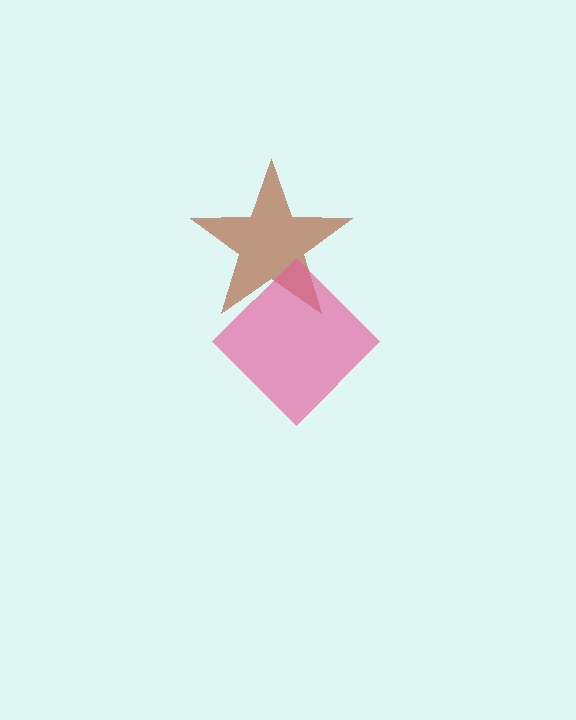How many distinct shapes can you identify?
There are 2 distinct shapes: a brown star, a pink diamond.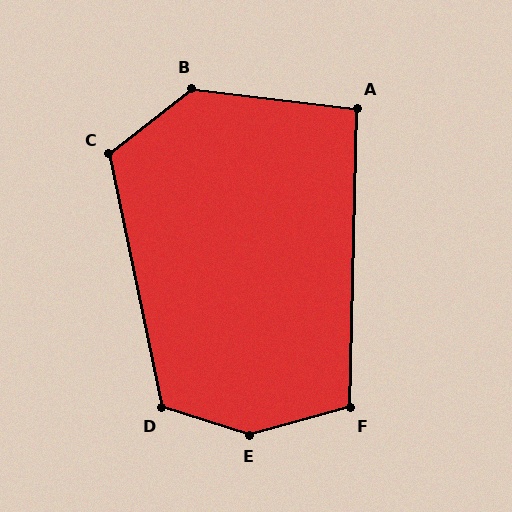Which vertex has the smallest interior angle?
A, at approximately 96 degrees.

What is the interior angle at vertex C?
Approximately 117 degrees (obtuse).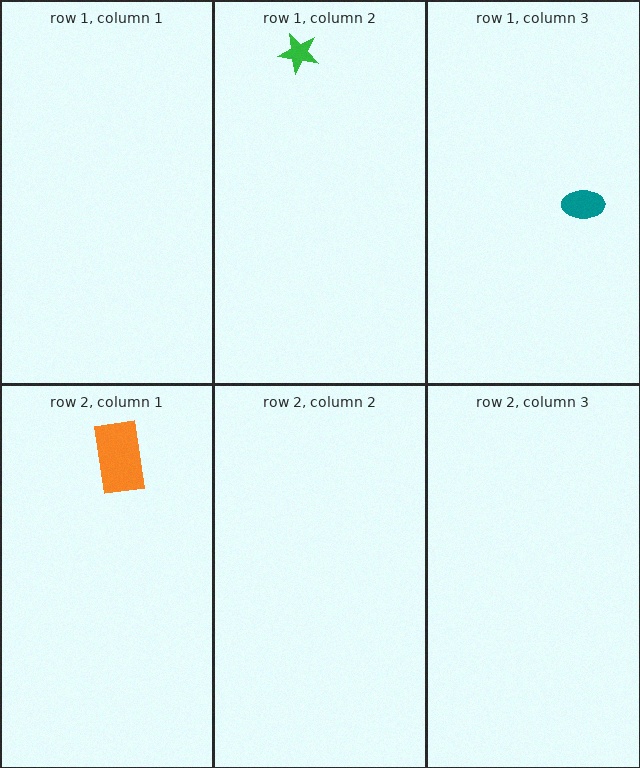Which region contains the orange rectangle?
The row 2, column 1 region.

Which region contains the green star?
The row 1, column 2 region.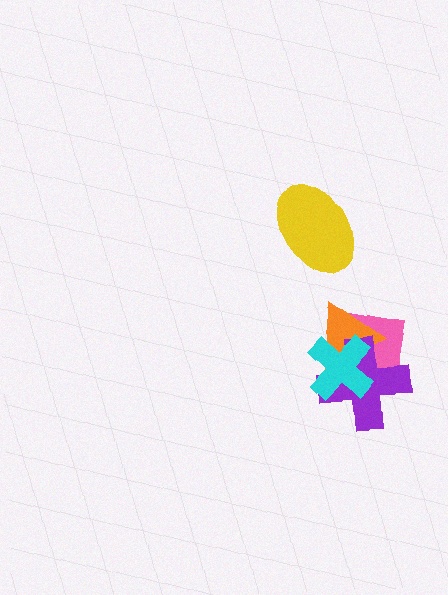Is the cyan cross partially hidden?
No, no other shape covers it.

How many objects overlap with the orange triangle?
3 objects overlap with the orange triangle.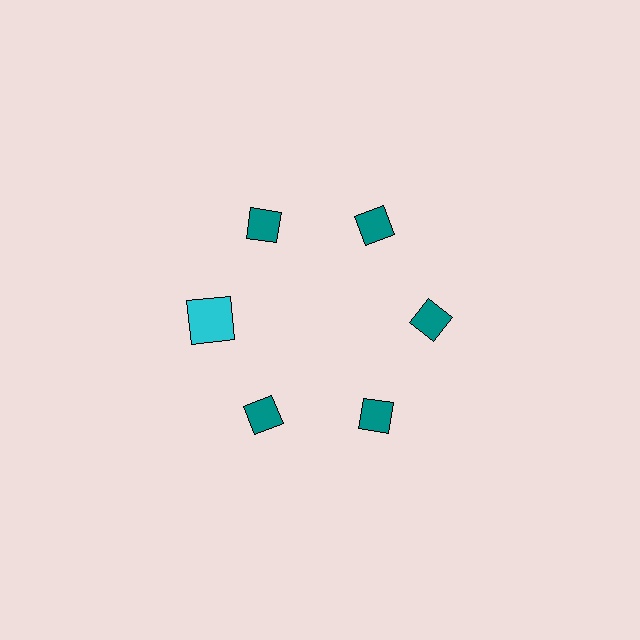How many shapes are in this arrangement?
There are 6 shapes arranged in a ring pattern.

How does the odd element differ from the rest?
It differs in both color (cyan instead of teal) and shape (square instead of diamond).